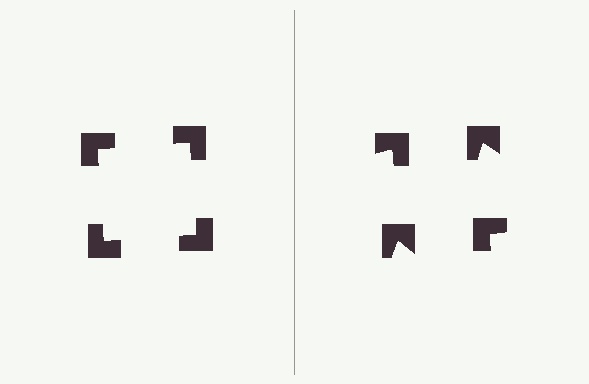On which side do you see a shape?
An illusory square appears on the left side. On the right side the wedge cuts are rotated, so no coherent shape forms.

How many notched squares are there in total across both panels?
8 — 4 on each side.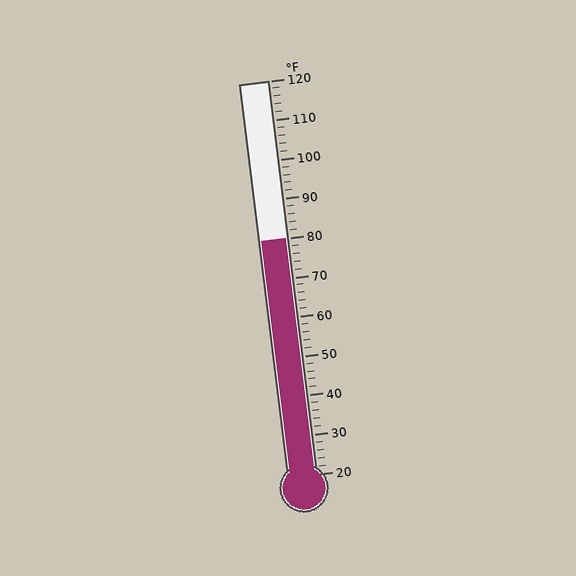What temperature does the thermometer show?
The thermometer shows approximately 80°F.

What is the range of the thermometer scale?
The thermometer scale ranges from 20°F to 120°F.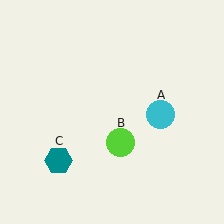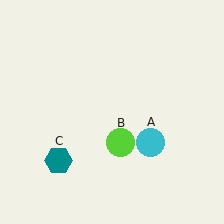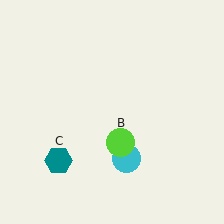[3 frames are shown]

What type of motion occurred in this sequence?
The cyan circle (object A) rotated clockwise around the center of the scene.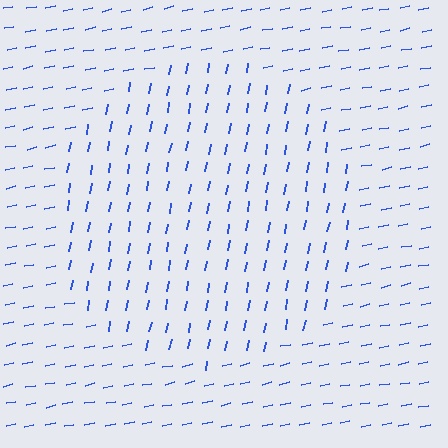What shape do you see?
I see a circle.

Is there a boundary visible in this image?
Yes, there is a texture boundary formed by a change in line orientation.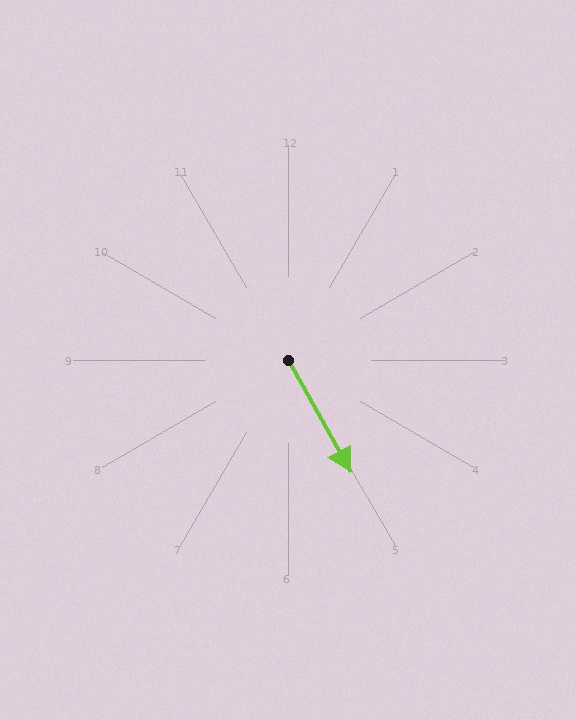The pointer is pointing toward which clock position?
Roughly 5 o'clock.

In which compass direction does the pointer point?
Southeast.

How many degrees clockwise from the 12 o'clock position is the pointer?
Approximately 151 degrees.